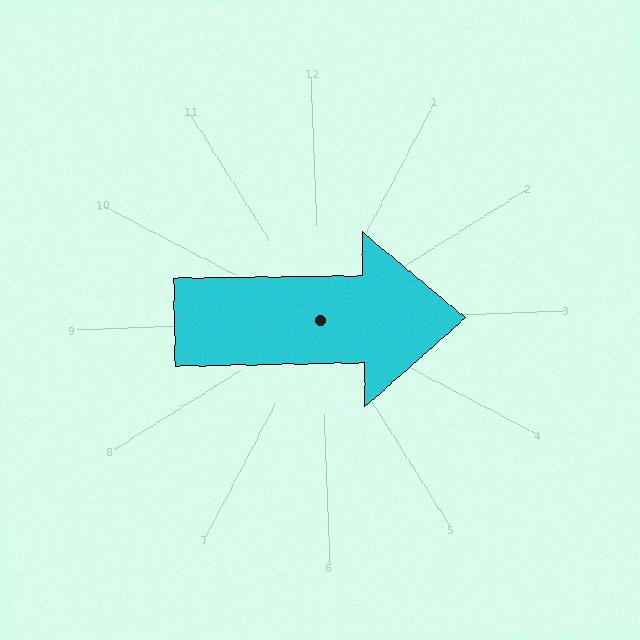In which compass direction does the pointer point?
East.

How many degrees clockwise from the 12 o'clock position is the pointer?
Approximately 91 degrees.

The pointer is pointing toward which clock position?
Roughly 3 o'clock.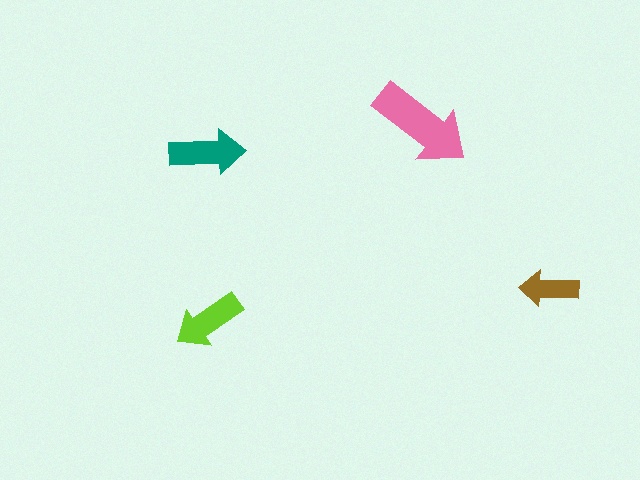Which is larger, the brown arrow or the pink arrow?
The pink one.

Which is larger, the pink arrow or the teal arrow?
The pink one.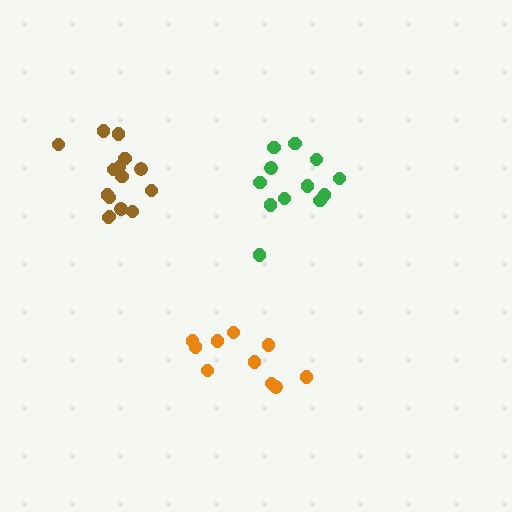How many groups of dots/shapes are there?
There are 3 groups.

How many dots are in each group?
Group 1: 10 dots, Group 2: 15 dots, Group 3: 12 dots (37 total).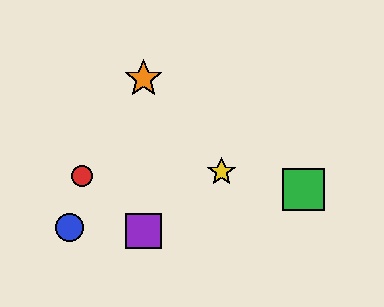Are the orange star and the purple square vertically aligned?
Yes, both are at x≈143.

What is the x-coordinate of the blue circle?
The blue circle is at x≈69.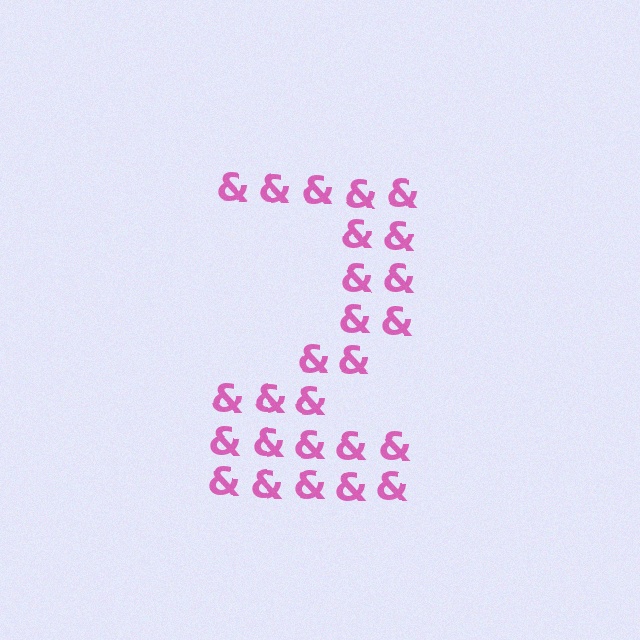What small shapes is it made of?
It is made of small ampersands.